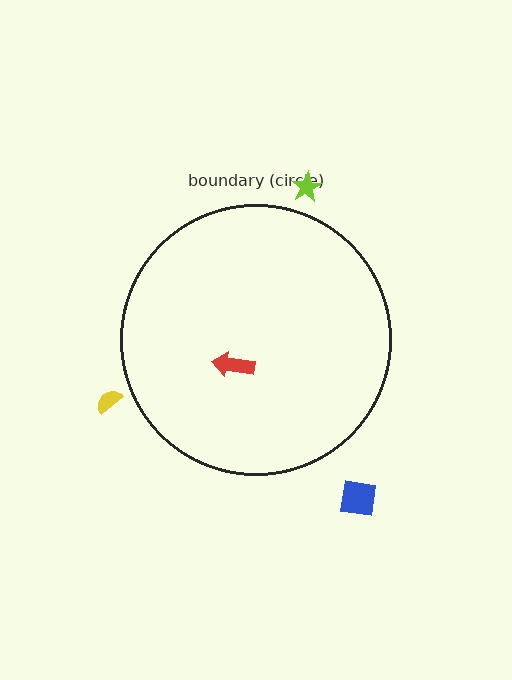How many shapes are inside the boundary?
1 inside, 3 outside.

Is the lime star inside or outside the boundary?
Outside.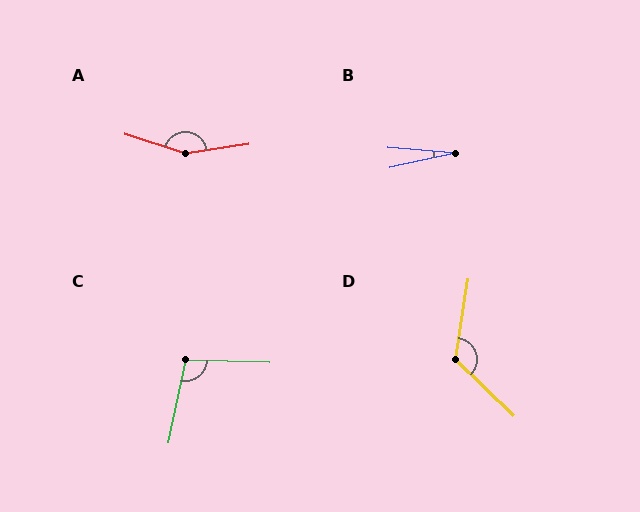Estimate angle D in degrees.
Approximately 125 degrees.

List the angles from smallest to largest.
B (17°), C (100°), D (125°), A (154°).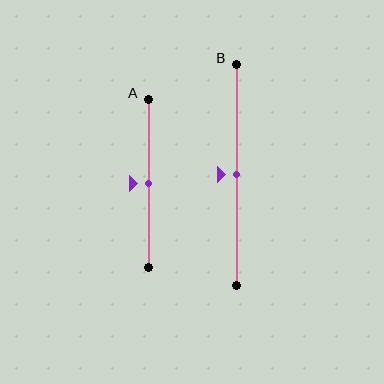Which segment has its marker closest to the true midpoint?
Segment A has its marker closest to the true midpoint.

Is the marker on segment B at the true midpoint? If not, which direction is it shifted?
Yes, the marker on segment B is at the true midpoint.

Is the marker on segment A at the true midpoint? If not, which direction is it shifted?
Yes, the marker on segment A is at the true midpoint.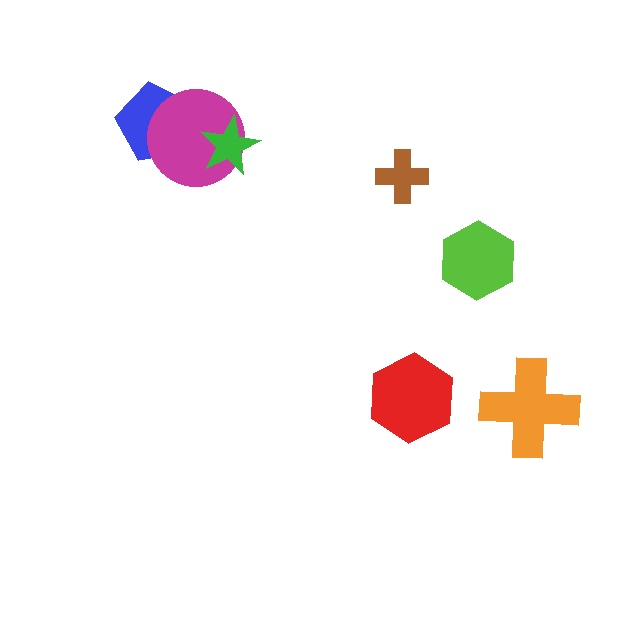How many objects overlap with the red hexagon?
0 objects overlap with the red hexagon.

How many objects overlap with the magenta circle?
2 objects overlap with the magenta circle.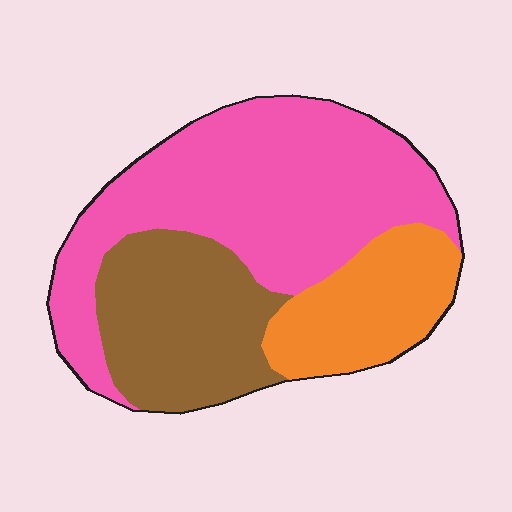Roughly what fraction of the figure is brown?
Brown covers about 30% of the figure.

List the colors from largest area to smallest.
From largest to smallest: pink, brown, orange.